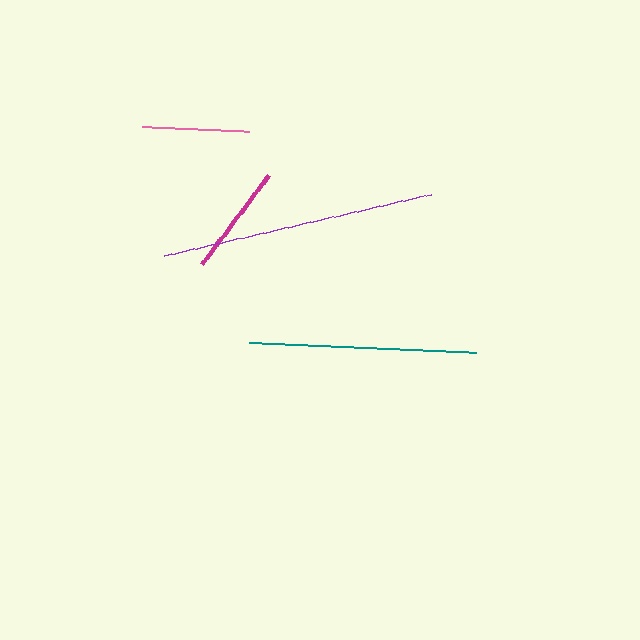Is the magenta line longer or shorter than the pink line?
The magenta line is longer than the pink line.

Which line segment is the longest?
The purple line is the longest at approximately 274 pixels.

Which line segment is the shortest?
The pink line is the shortest at approximately 107 pixels.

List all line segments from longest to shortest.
From longest to shortest: purple, teal, magenta, pink.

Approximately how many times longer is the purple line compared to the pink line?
The purple line is approximately 2.6 times the length of the pink line.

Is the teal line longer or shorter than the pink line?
The teal line is longer than the pink line.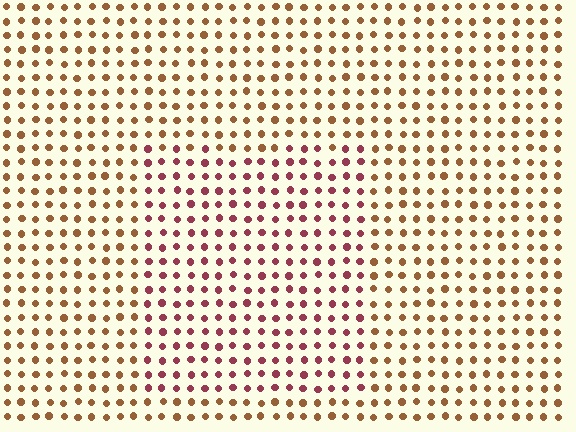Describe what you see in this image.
The image is filled with small brown elements in a uniform arrangement. A rectangle-shaped region is visible where the elements are tinted to a slightly different hue, forming a subtle color boundary.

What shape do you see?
I see a rectangle.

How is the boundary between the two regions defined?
The boundary is defined purely by a slight shift in hue (about 42 degrees). Spacing, size, and orientation are identical on both sides.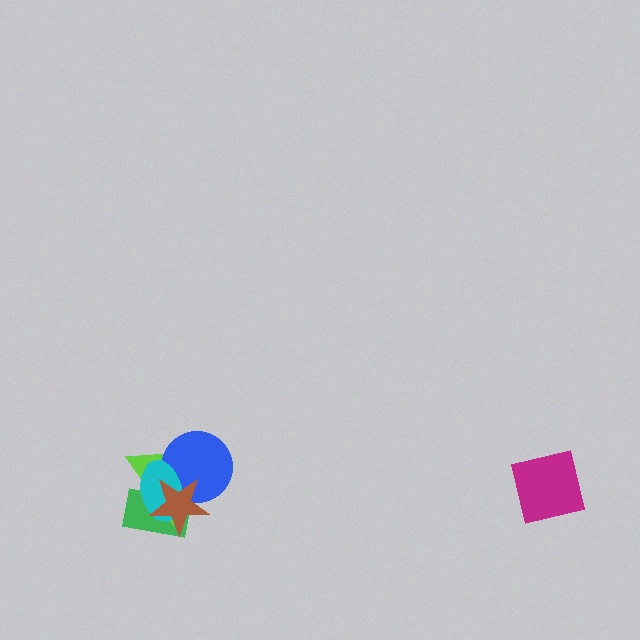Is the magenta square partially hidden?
No, no other shape covers it.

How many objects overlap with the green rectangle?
3 objects overlap with the green rectangle.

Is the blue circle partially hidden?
Yes, it is partially covered by another shape.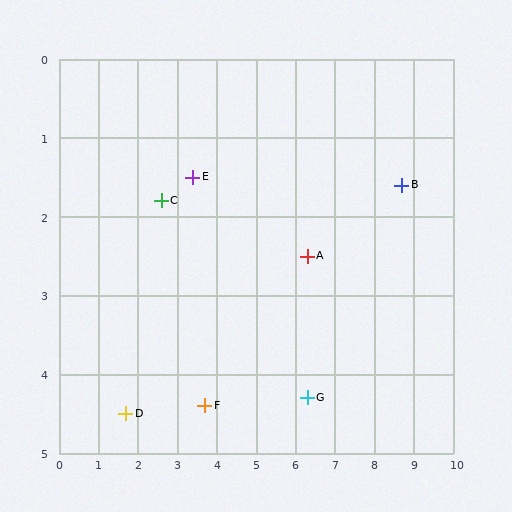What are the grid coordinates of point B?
Point B is at approximately (8.7, 1.6).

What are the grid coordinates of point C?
Point C is at approximately (2.6, 1.8).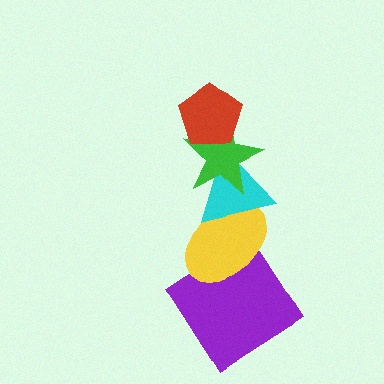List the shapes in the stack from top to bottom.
From top to bottom: the red pentagon, the green star, the cyan triangle, the yellow ellipse, the purple diamond.